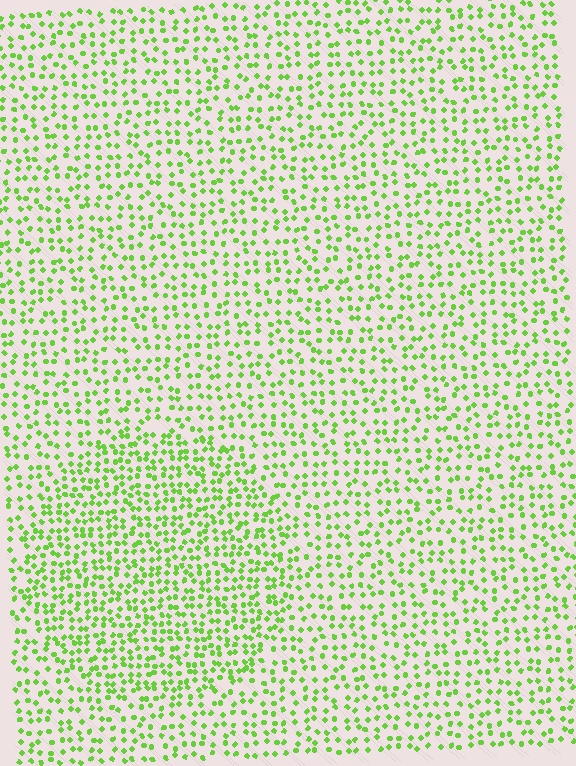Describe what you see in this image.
The image contains small lime elements arranged at two different densities. A circle-shaped region is visible where the elements are more densely packed than the surrounding area.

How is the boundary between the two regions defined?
The boundary is defined by a change in element density (approximately 1.6x ratio). All elements are the same color, size, and shape.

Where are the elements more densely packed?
The elements are more densely packed inside the circle boundary.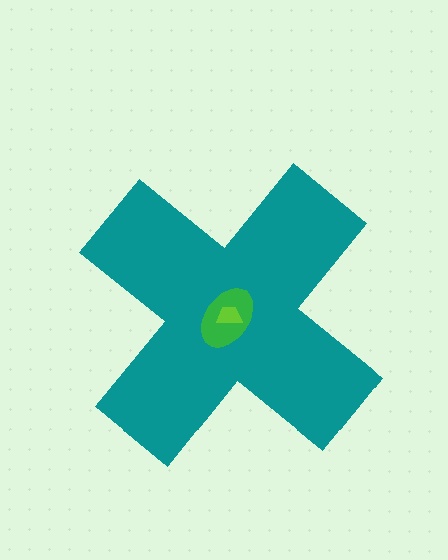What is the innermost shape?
The lime trapezoid.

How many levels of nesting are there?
3.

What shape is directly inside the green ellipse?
The lime trapezoid.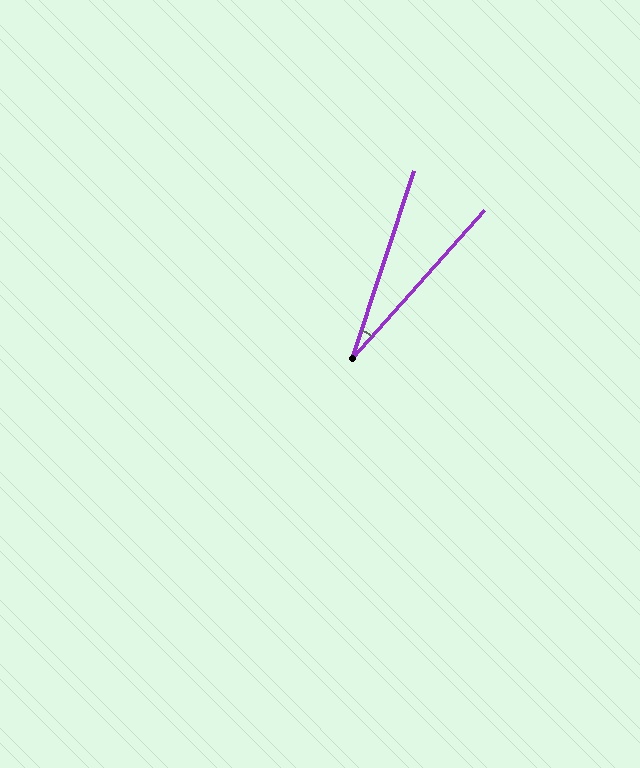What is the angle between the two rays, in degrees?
Approximately 23 degrees.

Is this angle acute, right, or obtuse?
It is acute.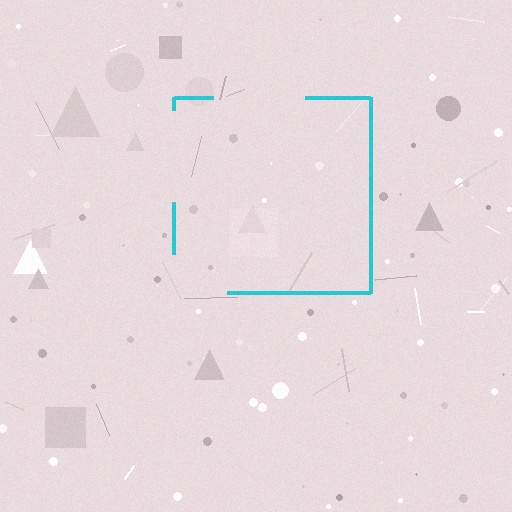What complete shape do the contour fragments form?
The contour fragments form a square.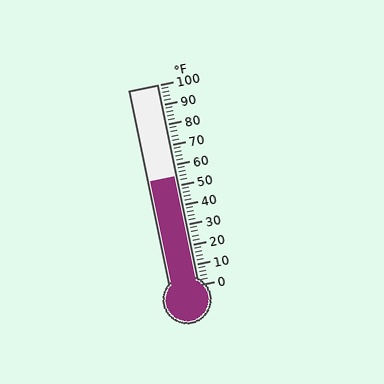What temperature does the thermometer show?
The thermometer shows approximately 54°F.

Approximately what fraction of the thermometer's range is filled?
The thermometer is filled to approximately 55% of its range.